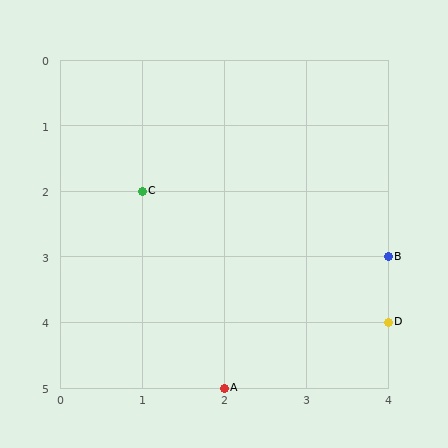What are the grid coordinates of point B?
Point B is at grid coordinates (4, 3).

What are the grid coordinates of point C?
Point C is at grid coordinates (1, 2).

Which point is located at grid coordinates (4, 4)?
Point D is at (4, 4).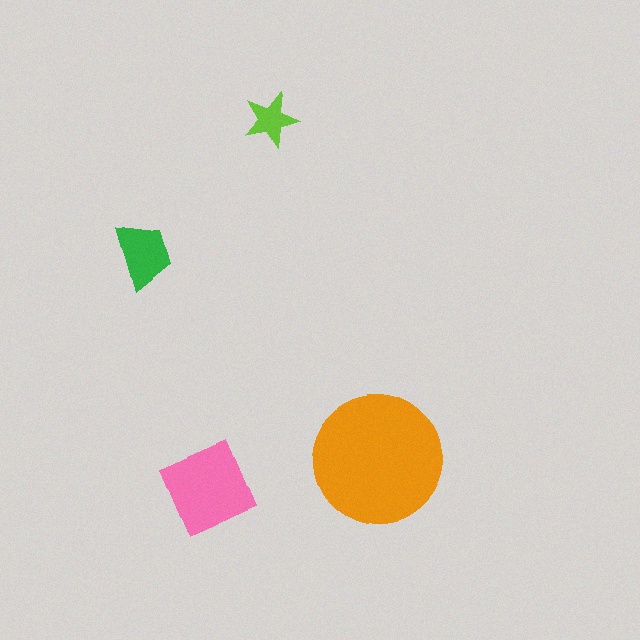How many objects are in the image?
There are 4 objects in the image.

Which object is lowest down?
The pink square is bottommost.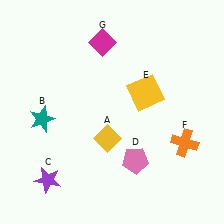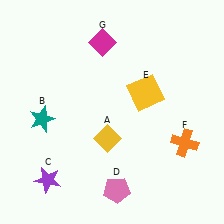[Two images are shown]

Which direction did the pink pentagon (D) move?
The pink pentagon (D) moved down.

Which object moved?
The pink pentagon (D) moved down.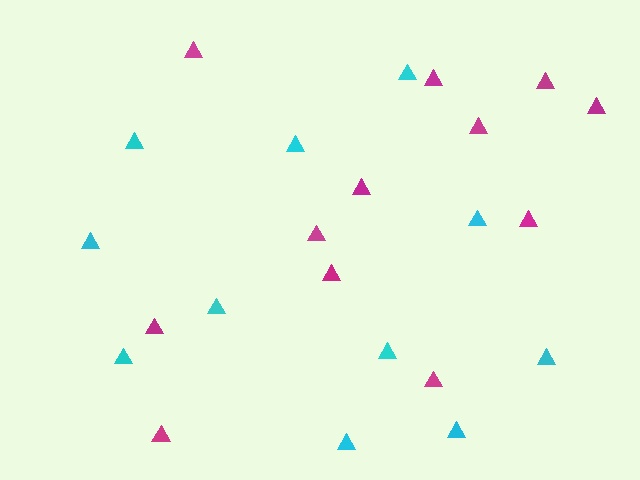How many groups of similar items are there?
There are 2 groups: one group of cyan triangles (11) and one group of magenta triangles (12).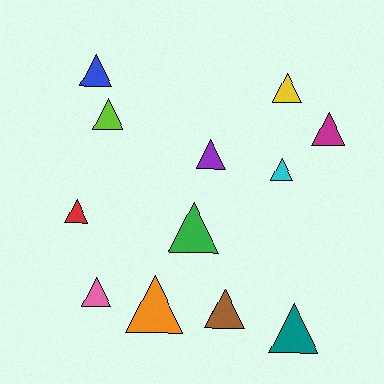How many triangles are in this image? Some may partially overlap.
There are 12 triangles.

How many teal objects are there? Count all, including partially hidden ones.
There is 1 teal object.